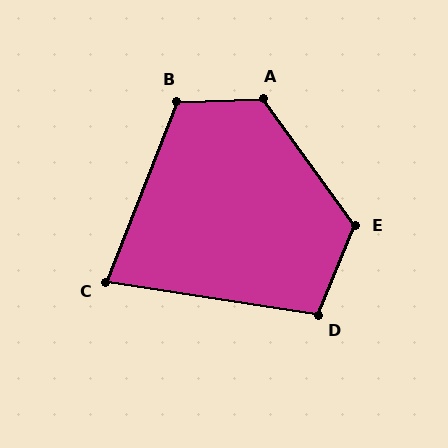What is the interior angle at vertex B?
Approximately 113 degrees (obtuse).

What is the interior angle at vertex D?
Approximately 103 degrees (obtuse).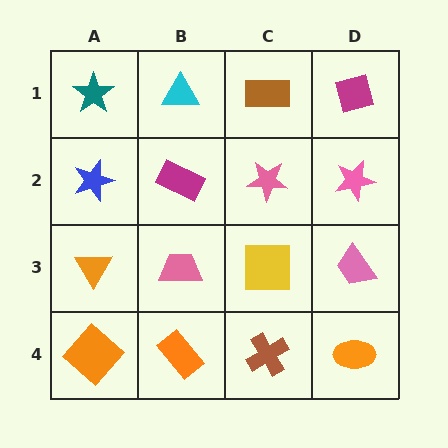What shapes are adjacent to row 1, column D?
A pink star (row 2, column D), a brown rectangle (row 1, column C).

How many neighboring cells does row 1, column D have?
2.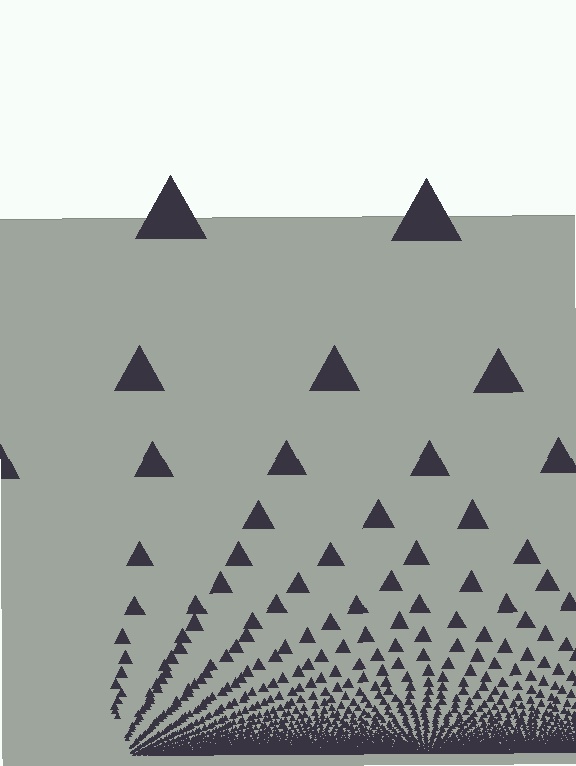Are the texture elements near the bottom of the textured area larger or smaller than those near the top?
Smaller. The gradient is inverted — elements near the bottom are smaller and denser.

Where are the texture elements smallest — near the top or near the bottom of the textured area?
Near the bottom.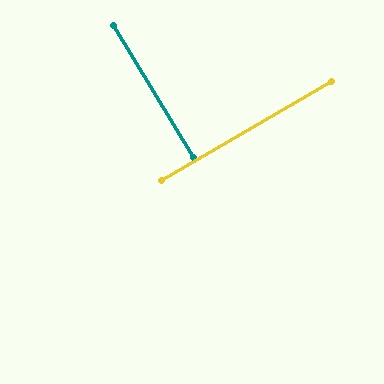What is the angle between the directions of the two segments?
Approximately 89 degrees.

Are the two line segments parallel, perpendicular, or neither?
Perpendicular — they meet at approximately 89°.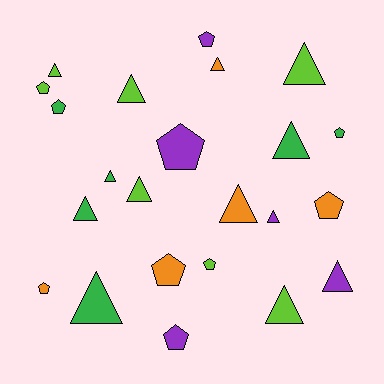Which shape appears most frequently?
Triangle, with 13 objects.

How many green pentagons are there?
There are 2 green pentagons.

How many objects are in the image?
There are 23 objects.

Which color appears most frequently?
Lime, with 7 objects.